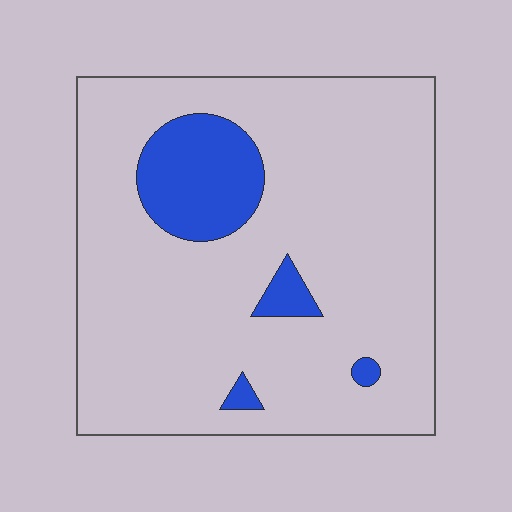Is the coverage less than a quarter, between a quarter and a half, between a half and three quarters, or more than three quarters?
Less than a quarter.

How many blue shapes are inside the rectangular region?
4.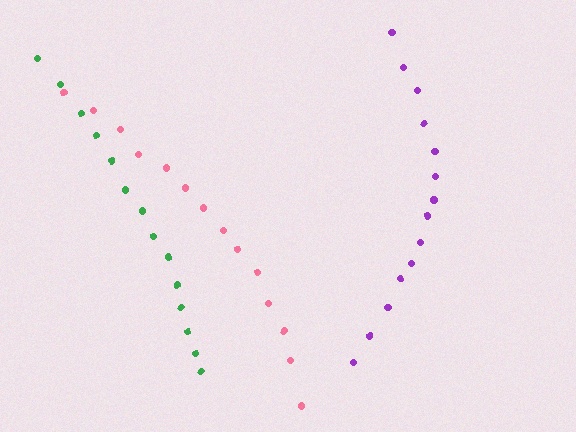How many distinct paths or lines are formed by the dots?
There are 3 distinct paths.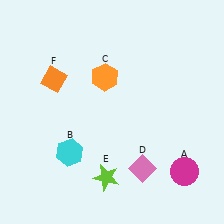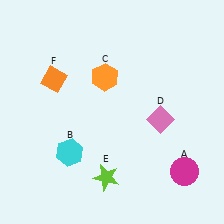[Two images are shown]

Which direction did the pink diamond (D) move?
The pink diamond (D) moved up.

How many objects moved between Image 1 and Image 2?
1 object moved between the two images.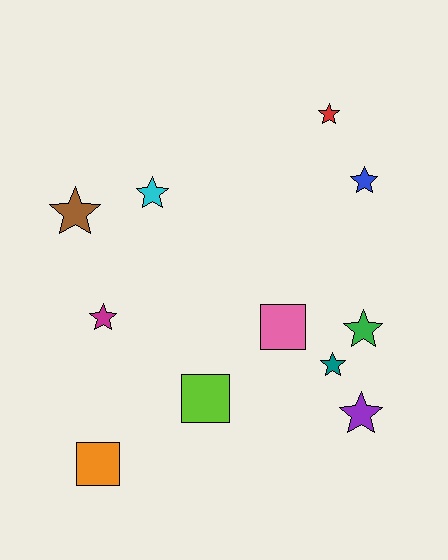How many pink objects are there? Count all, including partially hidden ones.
There is 1 pink object.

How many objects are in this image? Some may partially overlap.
There are 11 objects.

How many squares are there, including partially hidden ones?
There are 3 squares.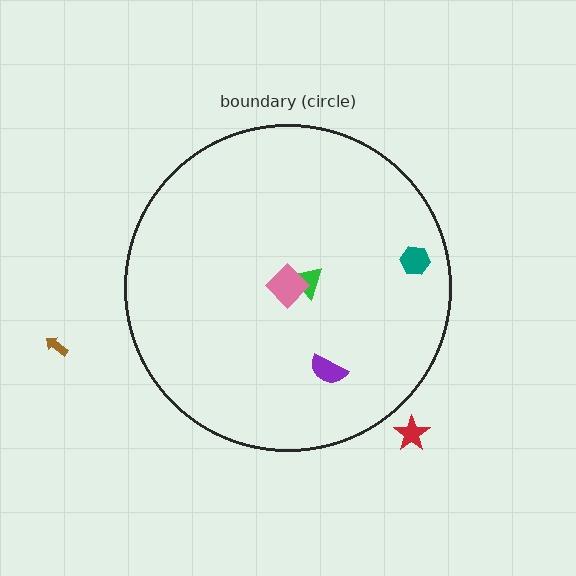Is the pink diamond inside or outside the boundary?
Inside.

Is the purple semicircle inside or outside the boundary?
Inside.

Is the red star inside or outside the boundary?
Outside.